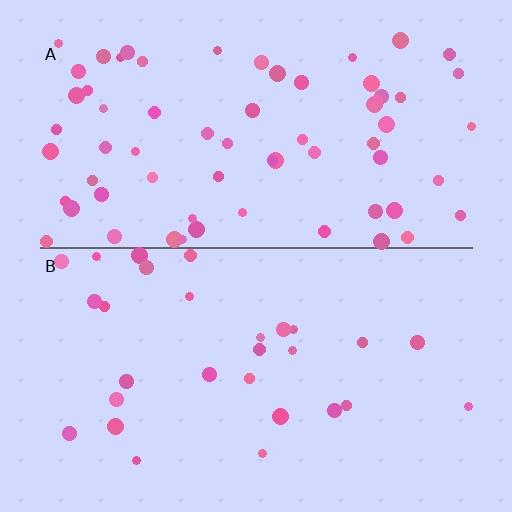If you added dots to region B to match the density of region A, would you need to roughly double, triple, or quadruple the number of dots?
Approximately double.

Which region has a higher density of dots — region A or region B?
A (the top).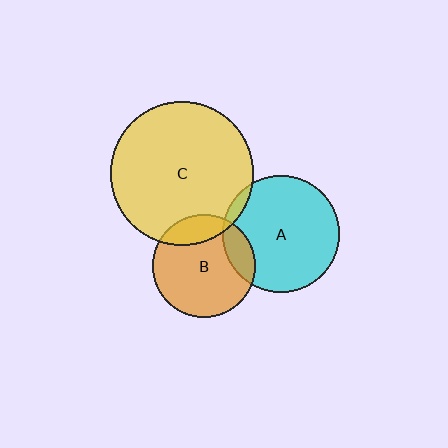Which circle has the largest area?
Circle C (yellow).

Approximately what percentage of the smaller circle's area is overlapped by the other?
Approximately 15%.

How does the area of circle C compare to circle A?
Approximately 1.5 times.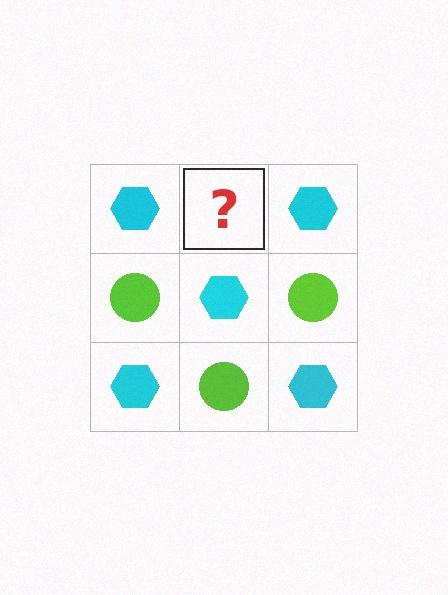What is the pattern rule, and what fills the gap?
The rule is that it alternates cyan hexagon and lime circle in a checkerboard pattern. The gap should be filled with a lime circle.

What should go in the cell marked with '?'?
The missing cell should contain a lime circle.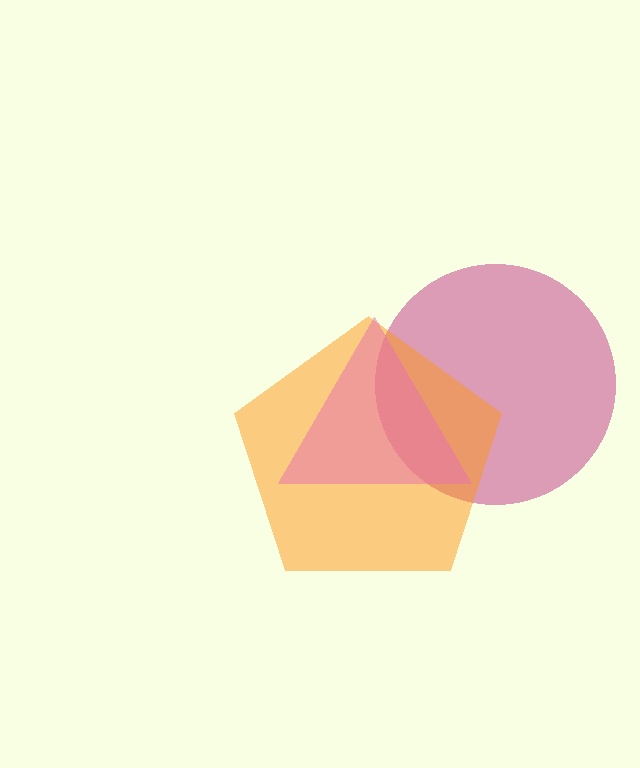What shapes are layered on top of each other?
The layered shapes are: a magenta circle, an orange pentagon, a pink triangle.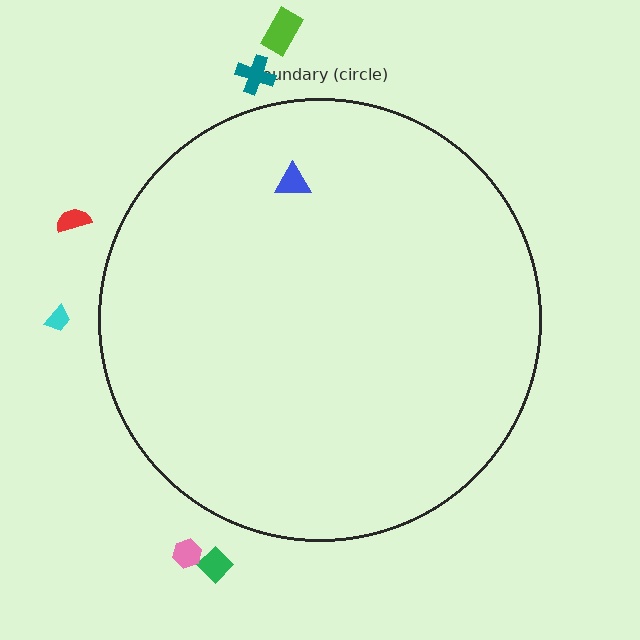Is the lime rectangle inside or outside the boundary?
Outside.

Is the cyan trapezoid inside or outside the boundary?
Outside.